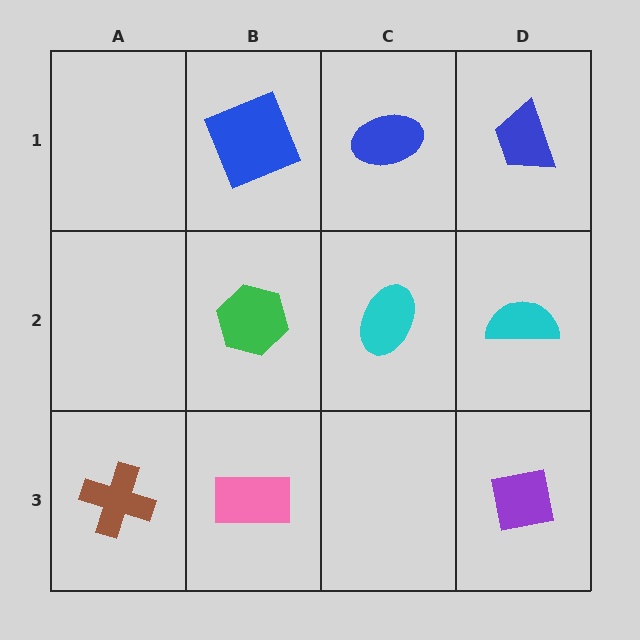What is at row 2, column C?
A cyan ellipse.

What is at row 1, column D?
A blue trapezoid.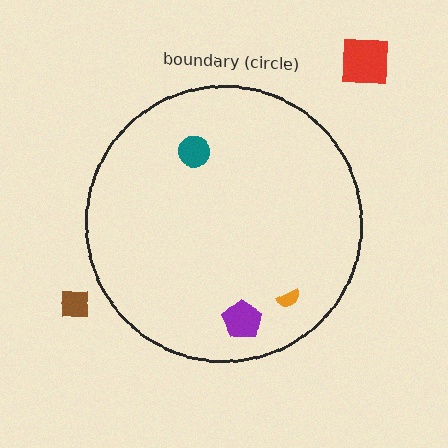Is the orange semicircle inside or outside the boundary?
Inside.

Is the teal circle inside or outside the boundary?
Inside.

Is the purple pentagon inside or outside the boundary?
Inside.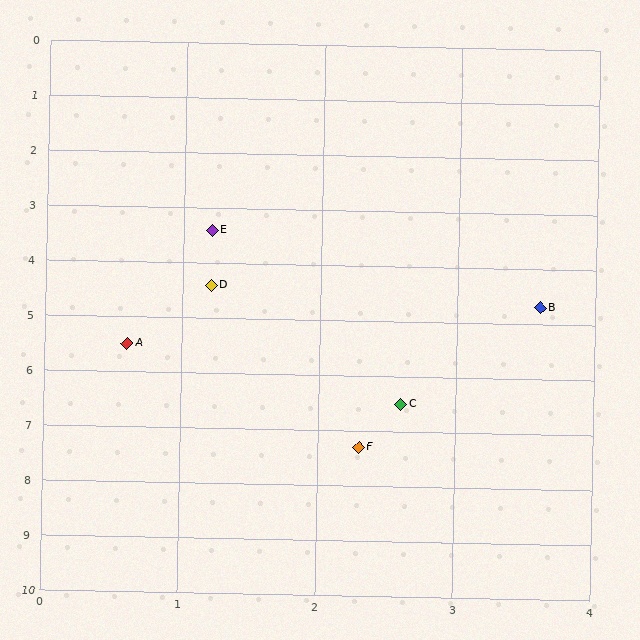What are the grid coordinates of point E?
Point E is at approximately (1.2, 3.4).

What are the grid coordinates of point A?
Point A is at approximately (0.6, 5.5).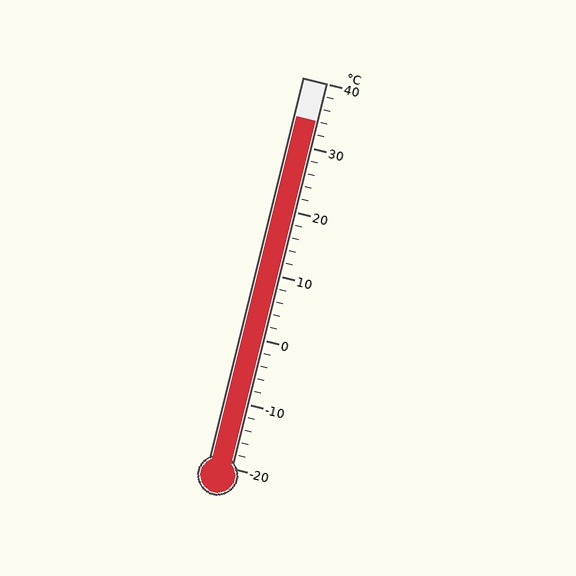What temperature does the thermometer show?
The thermometer shows approximately 34°C.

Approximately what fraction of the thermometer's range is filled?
The thermometer is filled to approximately 90% of its range.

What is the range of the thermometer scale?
The thermometer scale ranges from -20°C to 40°C.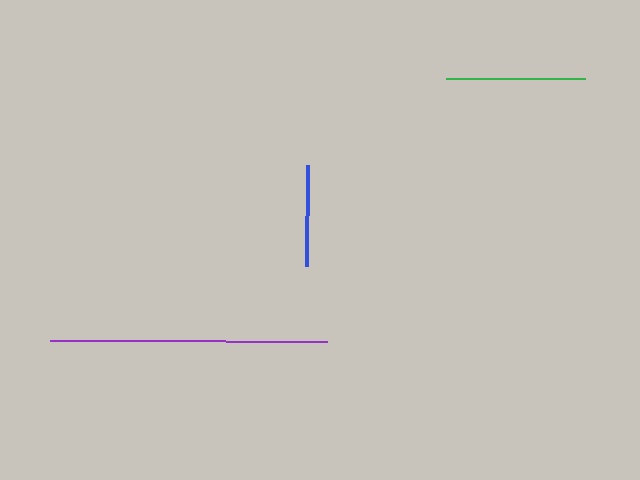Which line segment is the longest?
The purple line is the longest at approximately 276 pixels.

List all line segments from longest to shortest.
From longest to shortest: purple, green, blue.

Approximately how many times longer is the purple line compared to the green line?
The purple line is approximately 2.0 times the length of the green line.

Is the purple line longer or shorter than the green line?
The purple line is longer than the green line.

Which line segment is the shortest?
The blue line is the shortest at approximately 101 pixels.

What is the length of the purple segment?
The purple segment is approximately 276 pixels long.